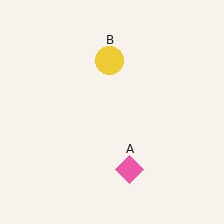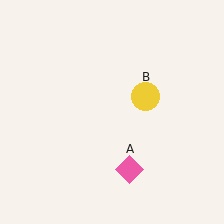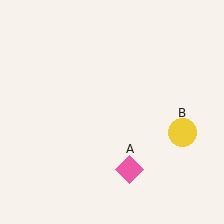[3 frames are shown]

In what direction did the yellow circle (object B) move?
The yellow circle (object B) moved down and to the right.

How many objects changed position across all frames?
1 object changed position: yellow circle (object B).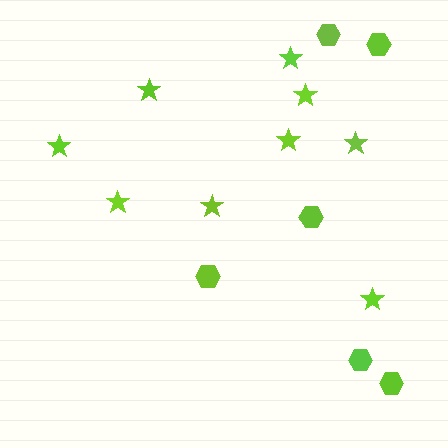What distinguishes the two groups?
There are 2 groups: one group of stars (9) and one group of hexagons (6).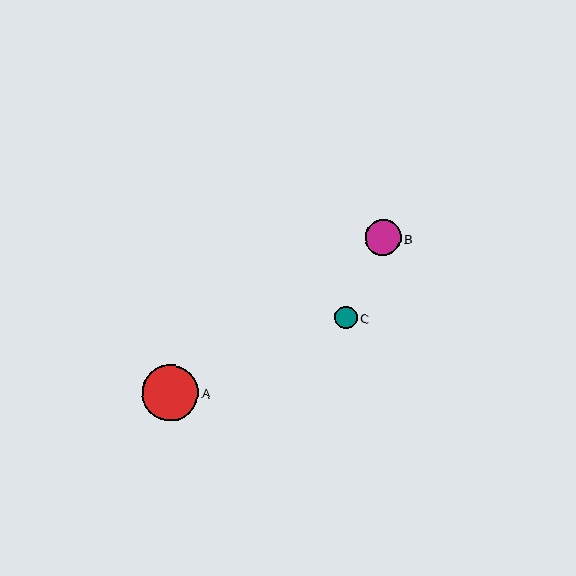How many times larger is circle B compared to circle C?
Circle B is approximately 1.6 times the size of circle C.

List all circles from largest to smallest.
From largest to smallest: A, B, C.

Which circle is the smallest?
Circle C is the smallest with a size of approximately 23 pixels.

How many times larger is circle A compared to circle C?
Circle A is approximately 2.5 times the size of circle C.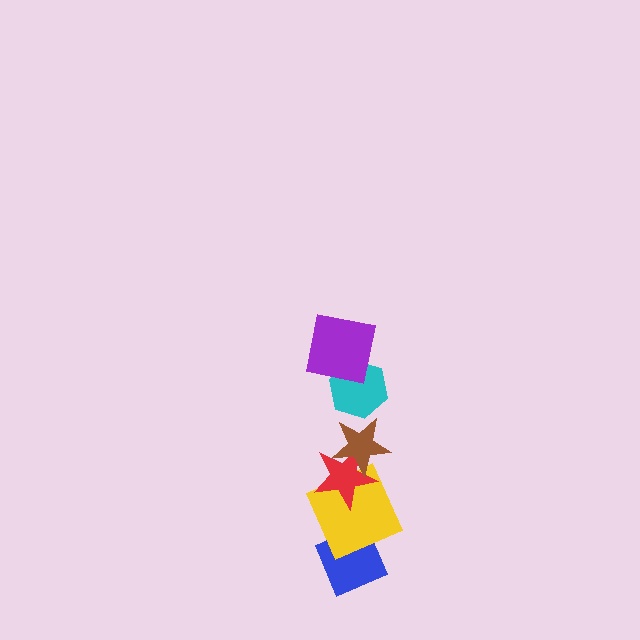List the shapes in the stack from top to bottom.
From top to bottom: the purple square, the cyan hexagon, the brown star, the red star, the yellow square, the blue diamond.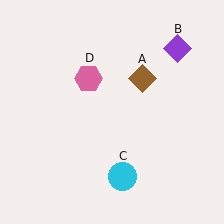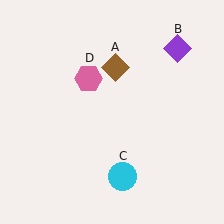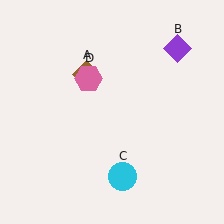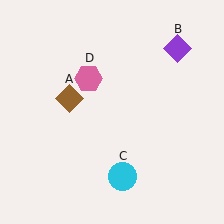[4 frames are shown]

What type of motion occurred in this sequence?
The brown diamond (object A) rotated counterclockwise around the center of the scene.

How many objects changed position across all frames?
1 object changed position: brown diamond (object A).